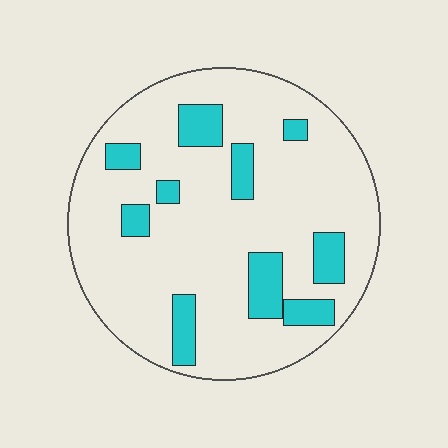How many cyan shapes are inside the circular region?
10.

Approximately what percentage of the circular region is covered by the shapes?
Approximately 15%.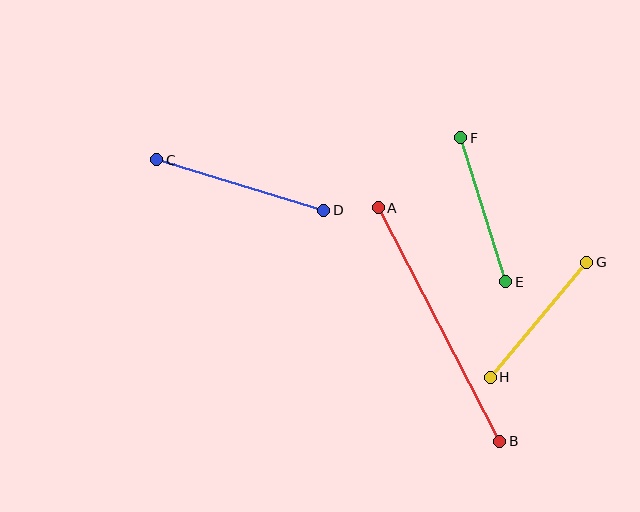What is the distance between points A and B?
The distance is approximately 263 pixels.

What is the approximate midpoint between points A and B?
The midpoint is at approximately (439, 325) pixels.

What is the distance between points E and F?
The distance is approximately 151 pixels.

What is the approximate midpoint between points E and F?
The midpoint is at approximately (483, 210) pixels.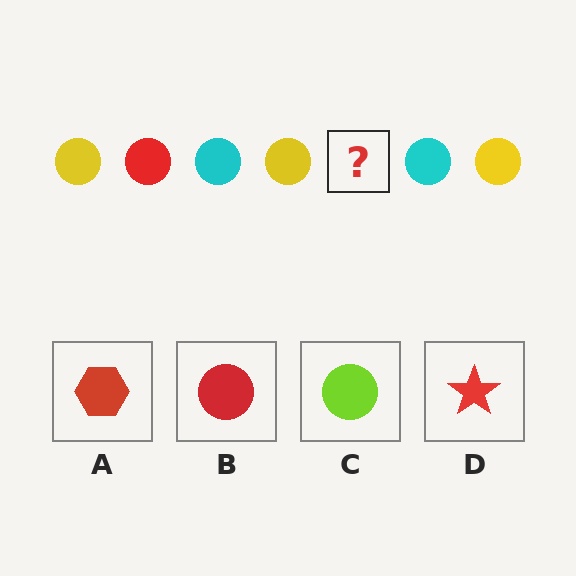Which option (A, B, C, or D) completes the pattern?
B.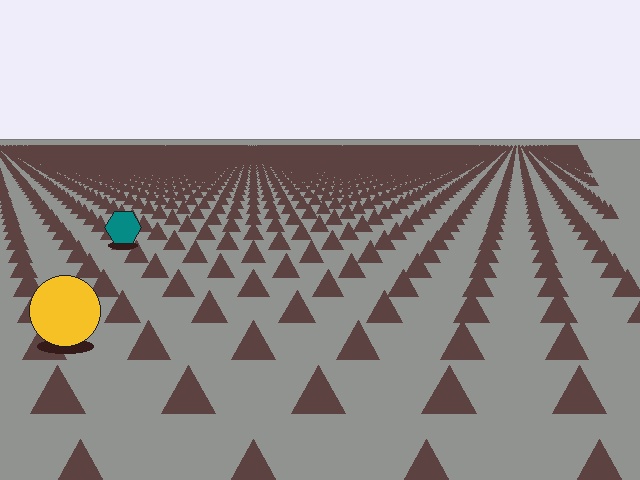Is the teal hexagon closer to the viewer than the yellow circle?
No. The yellow circle is closer — you can tell from the texture gradient: the ground texture is coarser near it.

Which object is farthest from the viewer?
The teal hexagon is farthest from the viewer. It appears smaller and the ground texture around it is denser.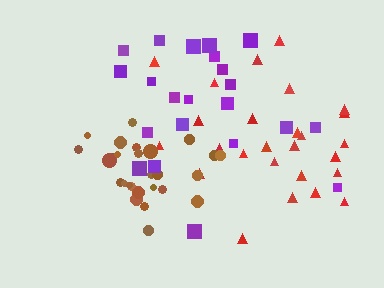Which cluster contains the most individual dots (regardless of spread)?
Brown (28).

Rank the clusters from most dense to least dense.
brown, red, purple.